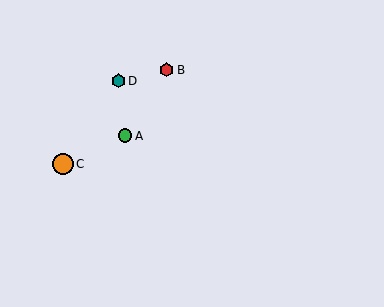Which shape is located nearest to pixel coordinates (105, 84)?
The teal hexagon (labeled D) at (118, 81) is nearest to that location.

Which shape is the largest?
The orange circle (labeled C) is the largest.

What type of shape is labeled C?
Shape C is an orange circle.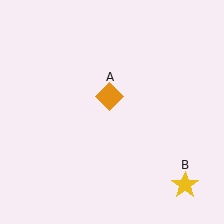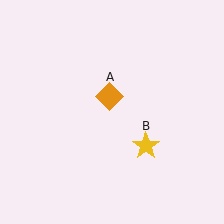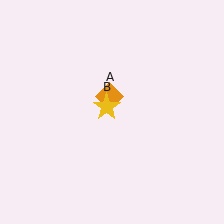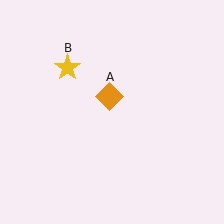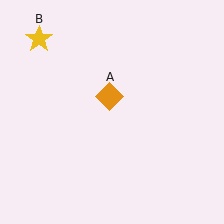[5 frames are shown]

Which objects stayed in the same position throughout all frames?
Orange diamond (object A) remained stationary.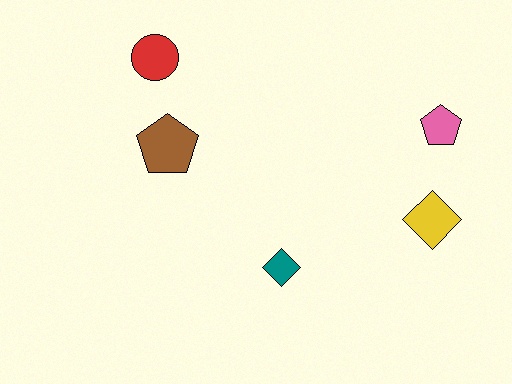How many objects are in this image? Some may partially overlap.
There are 5 objects.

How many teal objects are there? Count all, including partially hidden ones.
There is 1 teal object.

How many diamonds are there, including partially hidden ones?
There are 2 diamonds.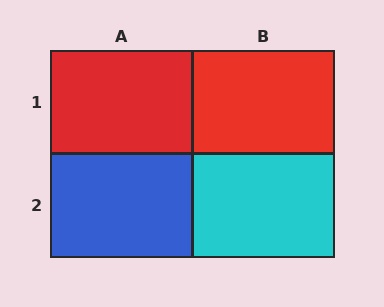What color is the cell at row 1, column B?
Red.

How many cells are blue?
1 cell is blue.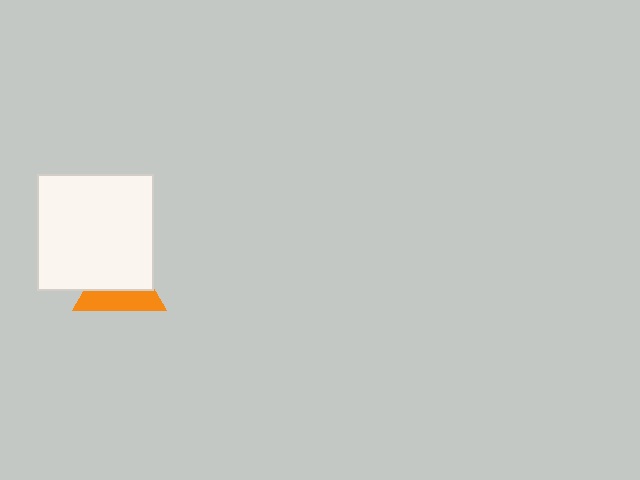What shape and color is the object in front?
The object in front is a white square.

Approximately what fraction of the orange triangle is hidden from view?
Roughly 57% of the orange triangle is hidden behind the white square.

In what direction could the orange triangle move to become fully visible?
The orange triangle could move down. That would shift it out from behind the white square entirely.